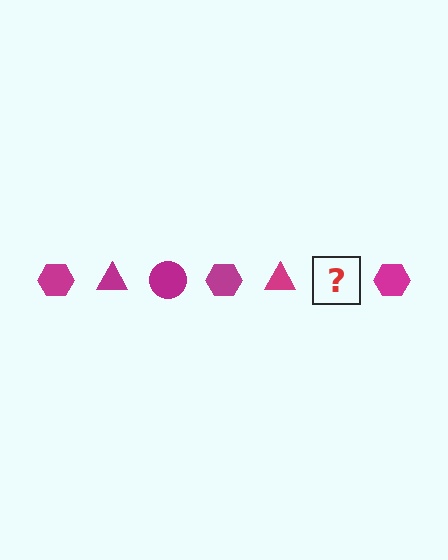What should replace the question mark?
The question mark should be replaced with a magenta circle.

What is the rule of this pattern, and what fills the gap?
The rule is that the pattern cycles through hexagon, triangle, circle shapes in magenta. The gap should be filled with a magenta circle.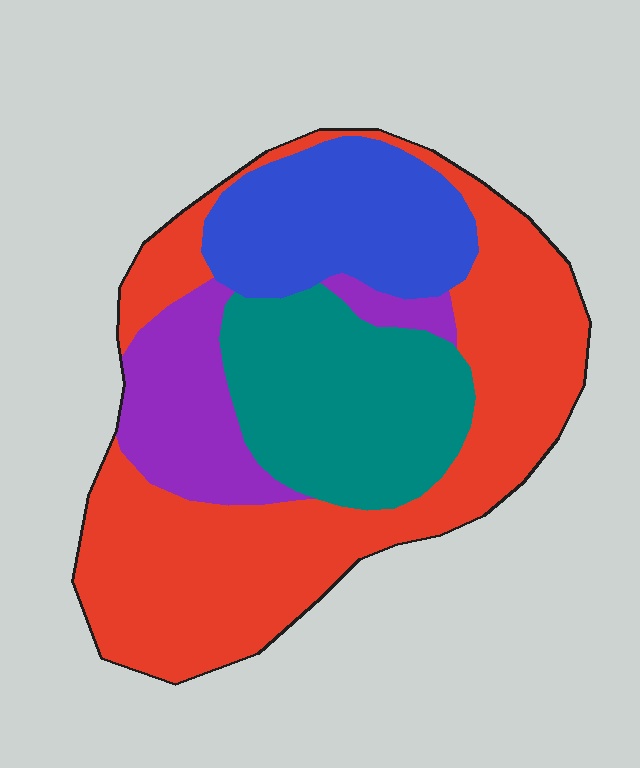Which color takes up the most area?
Red, at roughly 45%.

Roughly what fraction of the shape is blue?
Blue covers 18% of the shape.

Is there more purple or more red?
Red.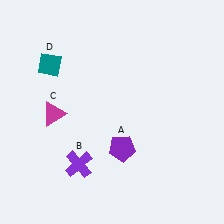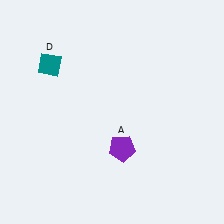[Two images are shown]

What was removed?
The magenta triangle (C), the purple cross (B) were removed in Image 2.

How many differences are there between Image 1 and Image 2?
There are 2 differences between the two images.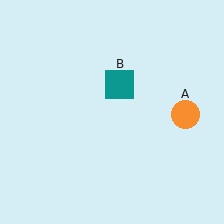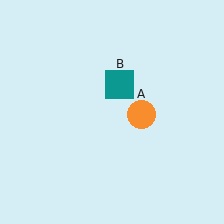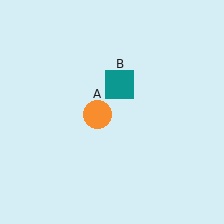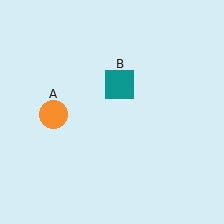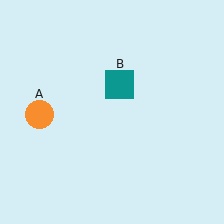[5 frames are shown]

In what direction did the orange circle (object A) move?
The orange circle (object A) moved left.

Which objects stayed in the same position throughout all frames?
Teal square (object B) remained stationary.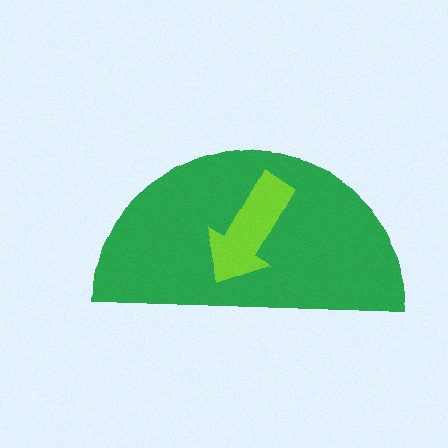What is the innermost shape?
The lime arrow.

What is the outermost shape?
The green semicircle.